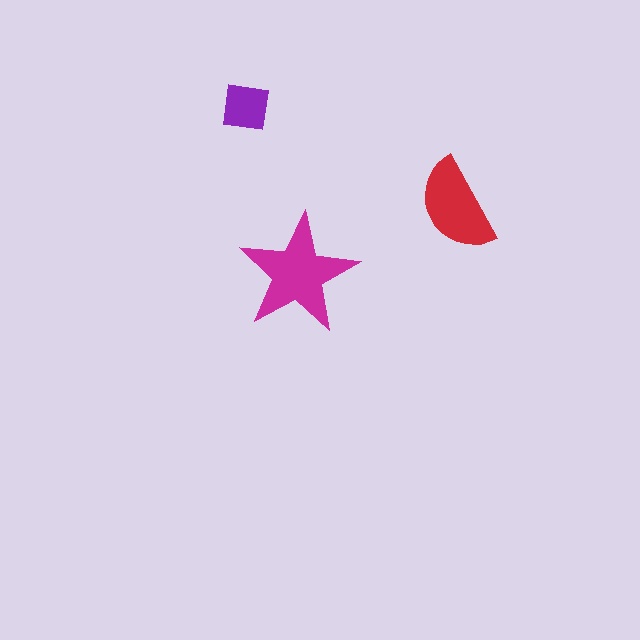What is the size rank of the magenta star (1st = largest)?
1st.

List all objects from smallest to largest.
The purple square, the red semicircle, the magenta star.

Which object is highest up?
The purple square is topmost.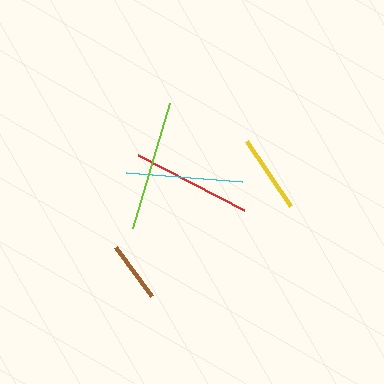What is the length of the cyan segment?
The cyan segment is approximately 116 pixels long.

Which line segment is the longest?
The lime line is the longest at approximately 130 pixels.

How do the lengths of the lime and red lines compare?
The lime and red lines are approximately the same length.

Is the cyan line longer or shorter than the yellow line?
The cyan line is longer than the yellow line.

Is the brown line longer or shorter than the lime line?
The lime line is longer than the brown line.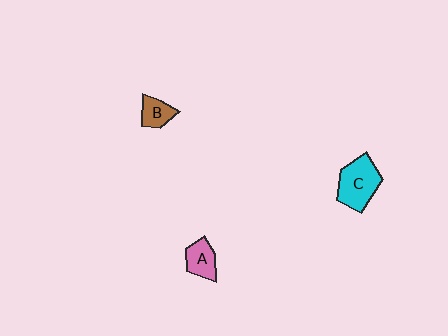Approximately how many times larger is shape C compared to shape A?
Approximately 1.8 times.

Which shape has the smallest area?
Shape B (brown).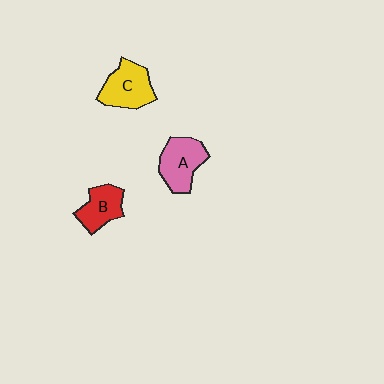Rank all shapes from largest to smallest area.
From largest to smallest: A (pink), C (yellow), B (red).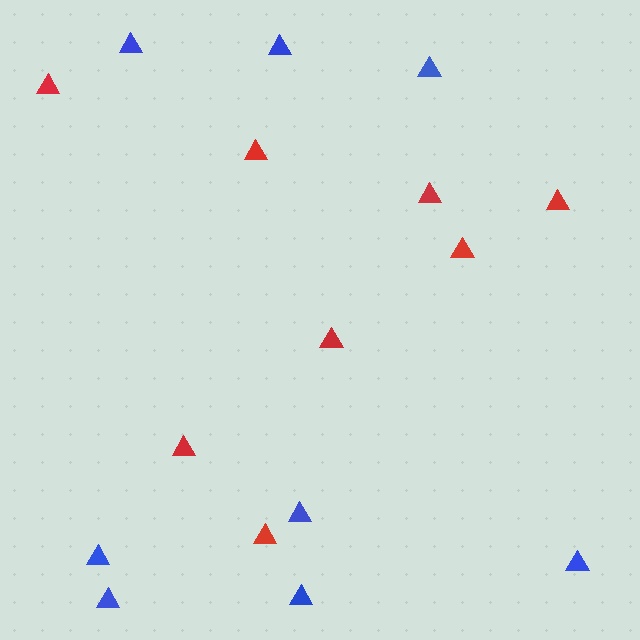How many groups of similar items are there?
There are 2 groups: one group of blue triangles (8) and one group of red triangles (8).